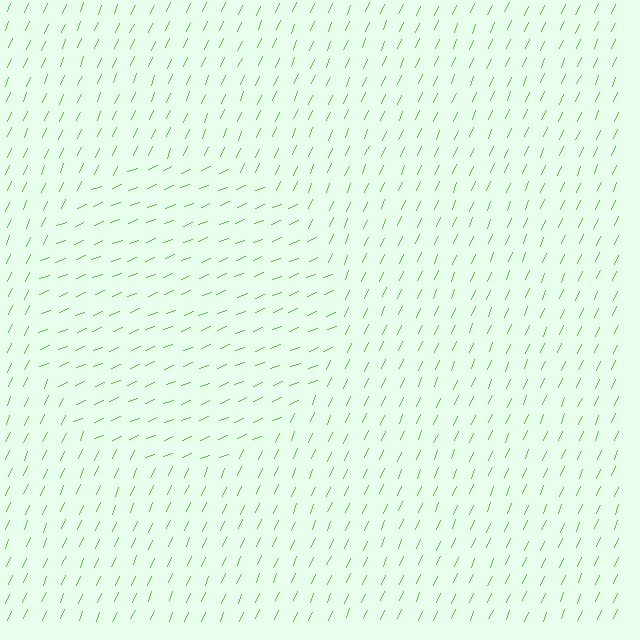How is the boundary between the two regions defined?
The boundary is defined purely by a change in line orientation (approximately 45 degrees difference). All lines are the same color and thickness.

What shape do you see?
I see a circle.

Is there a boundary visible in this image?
Yes, there is a texture boundary formed by a change in line orientation.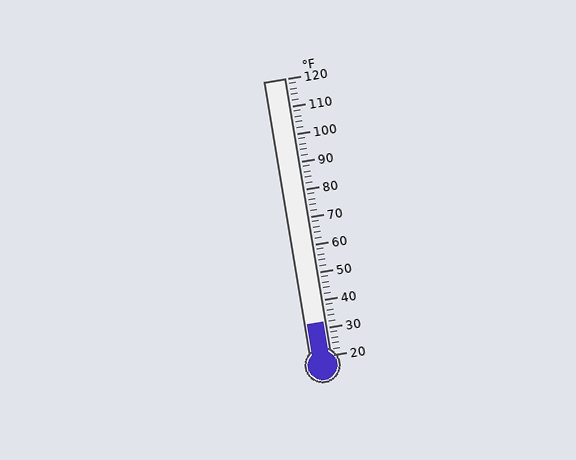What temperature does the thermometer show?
The thermometer shows approximately 32°F.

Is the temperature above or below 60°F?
The temperature is below 60°F.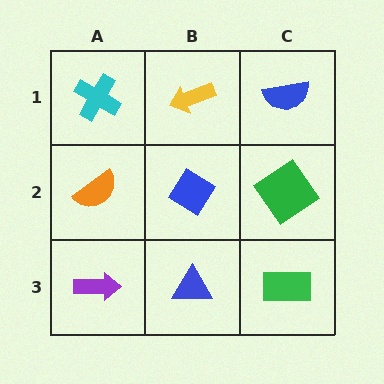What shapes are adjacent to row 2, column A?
A cyan cross (row 1, column A), a purple arrow (row 3, column A), a blue diamond (row 2, column B).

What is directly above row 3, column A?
An orange semicircle.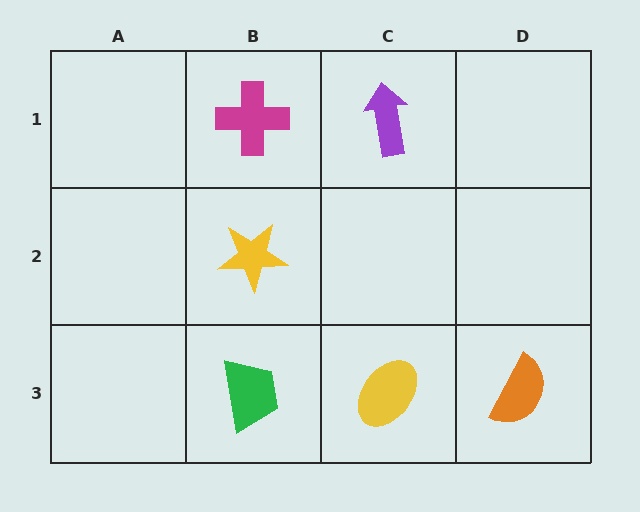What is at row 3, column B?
A green trapezoid.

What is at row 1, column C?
A purple arrow.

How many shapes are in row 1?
2 shapes.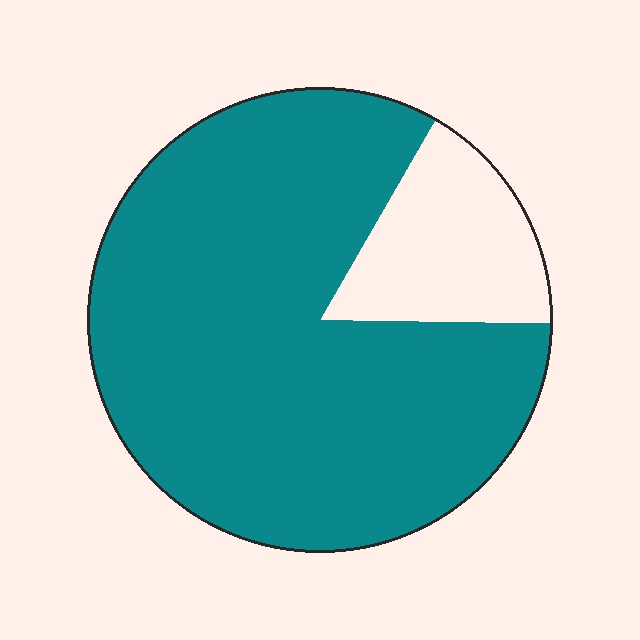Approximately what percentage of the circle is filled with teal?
Approximately 85%.